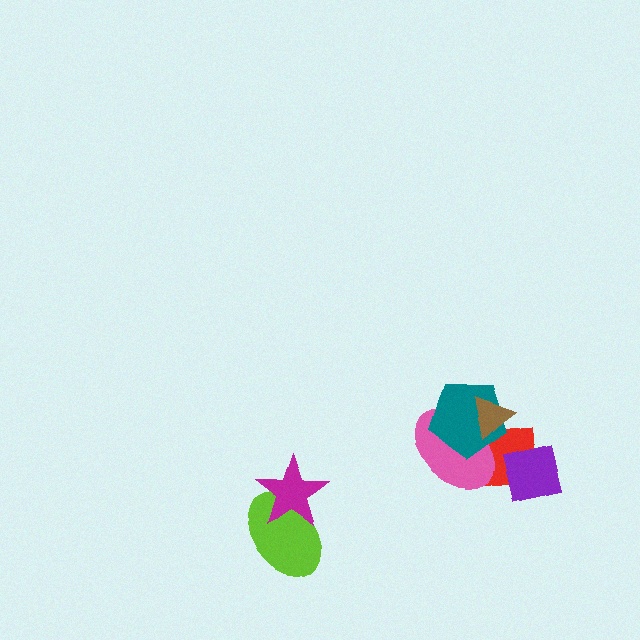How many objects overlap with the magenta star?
1 object overlaps with the magenta star.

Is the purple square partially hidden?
No, no other shape covers it.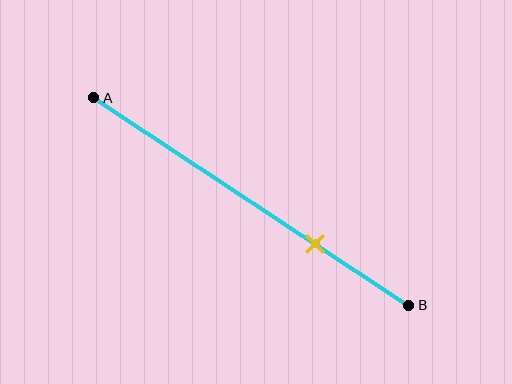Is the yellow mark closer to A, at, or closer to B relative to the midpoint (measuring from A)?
The yellow mark is closer to point B than the midpoint of segment AB.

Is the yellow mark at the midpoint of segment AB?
No, the mark is at about 70% from A, not at the 50% midpoint.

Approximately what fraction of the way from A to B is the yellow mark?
The yellow mark is approximately 70% of the way from A to B.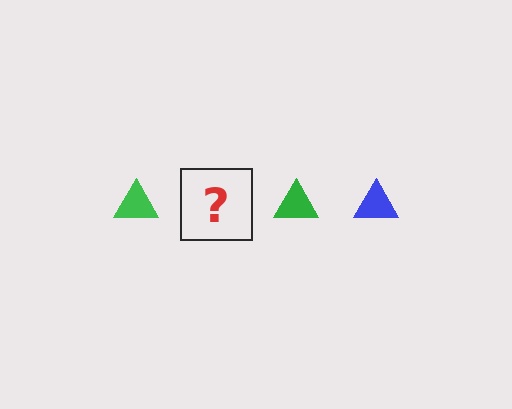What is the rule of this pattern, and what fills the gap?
The rule is that the pattern cycles through green, blue triangles. The gap should be filled with a blue triangle.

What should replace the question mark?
The question mark should be replaced with a blue triangle.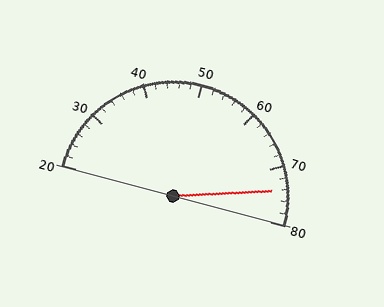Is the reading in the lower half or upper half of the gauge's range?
The reading is in the upper half of the range (20 to 80).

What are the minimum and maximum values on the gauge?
The gauge ranges from 20 to 80.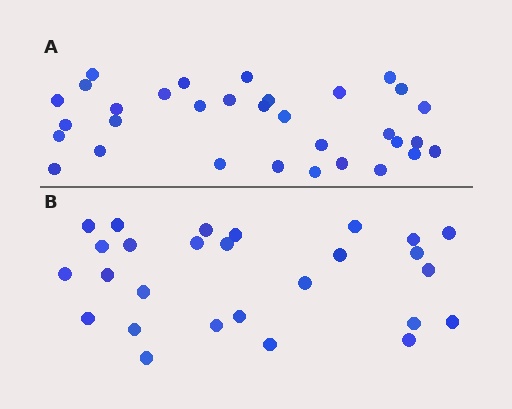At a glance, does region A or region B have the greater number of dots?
Region A (the top region) has more dots.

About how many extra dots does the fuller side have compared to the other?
Region A has about 5 more dots than region B.